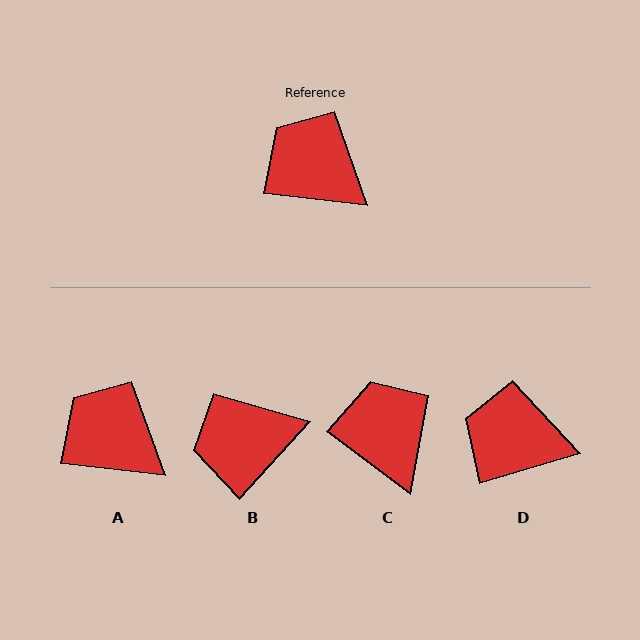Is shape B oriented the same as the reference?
No, it is off by about 55 degrees.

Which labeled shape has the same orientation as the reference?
A.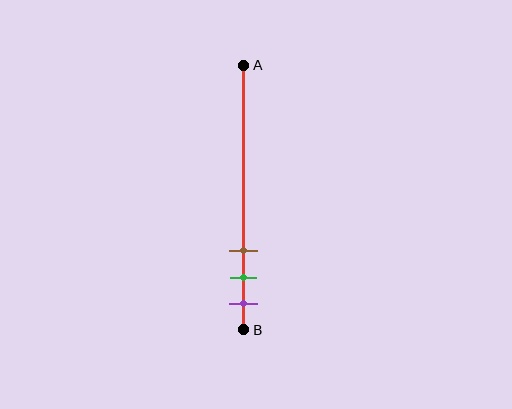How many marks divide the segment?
There are 3 marks dividing the segment.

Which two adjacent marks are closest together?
The green and purple marks are the closest adjacent pair.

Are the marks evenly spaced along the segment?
Yes, the marks are approximately evenly spaced.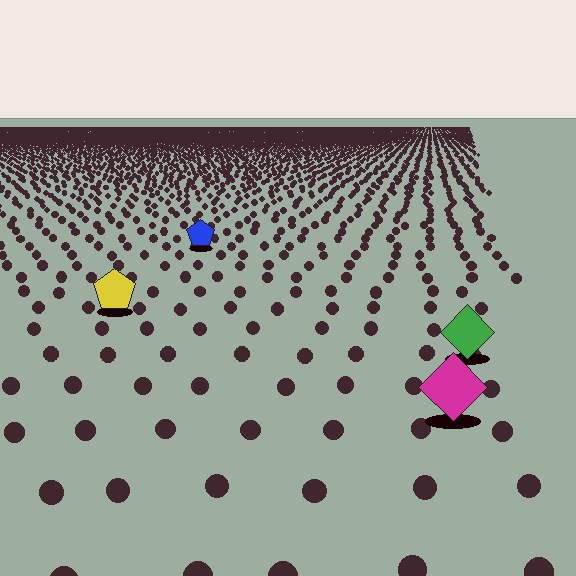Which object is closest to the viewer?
The magenta diamond is closest. The texture marks near it are larger and more spread out.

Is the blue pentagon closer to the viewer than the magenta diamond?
No. The magenta diamond is closer — you can tell from the texture gradient: the ground texture is coarser near it.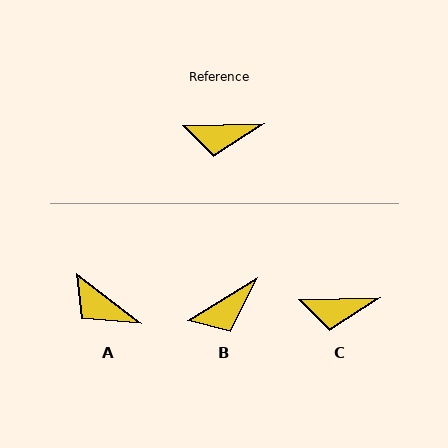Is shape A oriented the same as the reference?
No, it is off by about 38 degrees.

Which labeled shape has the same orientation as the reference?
C.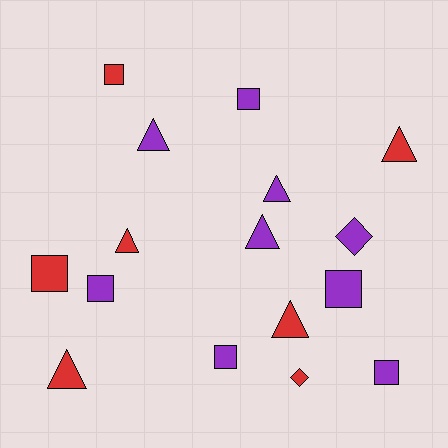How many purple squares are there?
There are 5 purple squares.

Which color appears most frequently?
Purple, with 9 objects.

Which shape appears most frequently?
Square, with 7 objects.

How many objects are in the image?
There are 16 objects.